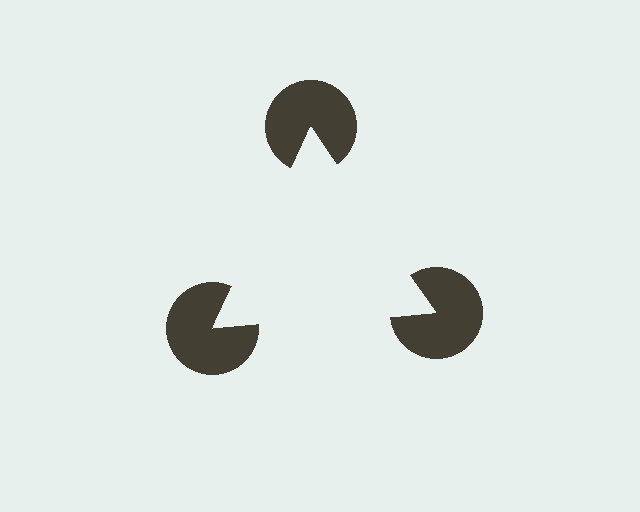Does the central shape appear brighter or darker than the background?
It typically appears slightly brighter than the background, even though no actual brightness change is drawn.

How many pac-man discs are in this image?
There are 3 — one at each vertex of the illusory triangle.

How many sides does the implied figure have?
3 sides.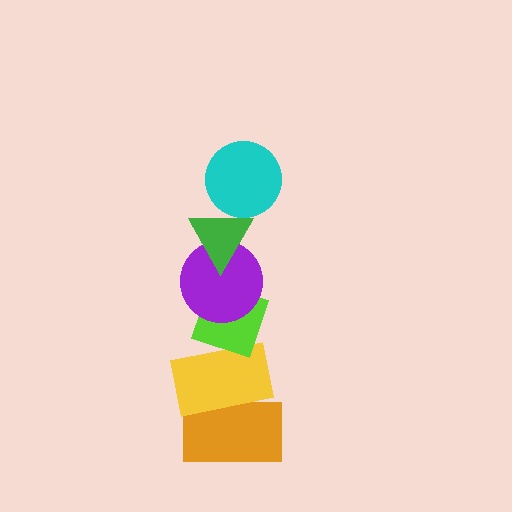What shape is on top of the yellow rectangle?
The lime diamond is on top of the yellow rectangle.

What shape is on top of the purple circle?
The green triangle is on top of the purple circle.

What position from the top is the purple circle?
The purple circle is 3rd from the top.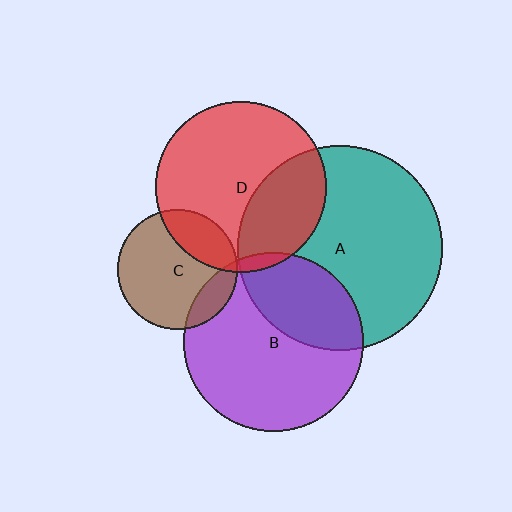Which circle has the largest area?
Circle A (teal).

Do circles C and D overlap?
Yes.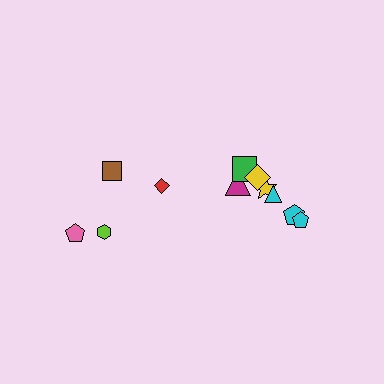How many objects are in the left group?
There are 4 objects.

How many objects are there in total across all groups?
There are 11 objects.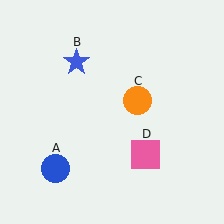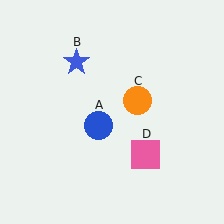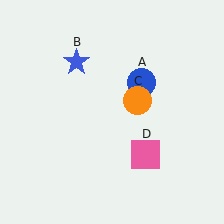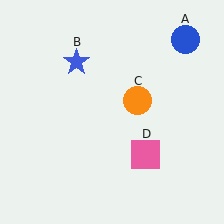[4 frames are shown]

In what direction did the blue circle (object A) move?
The blue circle (object A) moved up and to the right.